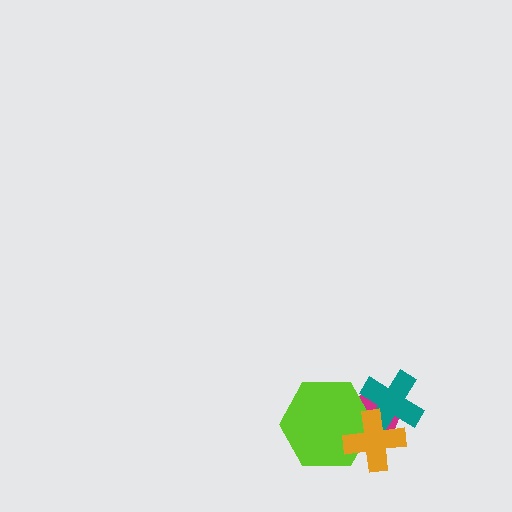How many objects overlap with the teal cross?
3 objects overlap with the teal cross.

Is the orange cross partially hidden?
No, no other shape covers it.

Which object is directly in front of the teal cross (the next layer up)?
The lime hexagon is directly in front of the teal cross.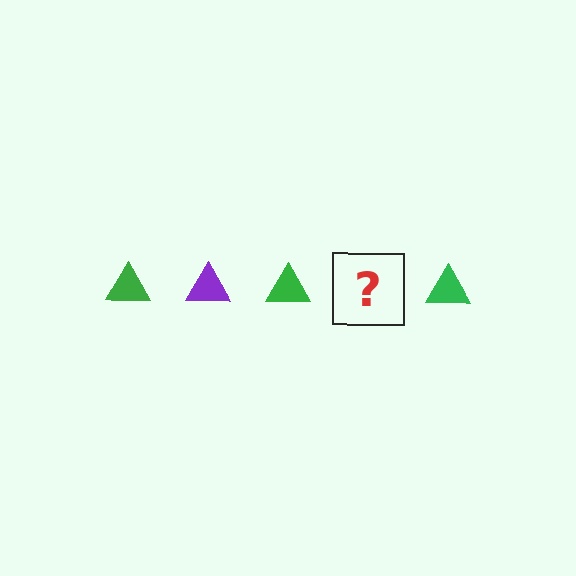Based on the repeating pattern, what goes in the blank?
The blank should be a purple triangle.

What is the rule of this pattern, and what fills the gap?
The rule is that the pattern cycles through green, purple triangles. The gap should be filled with a purple triangle.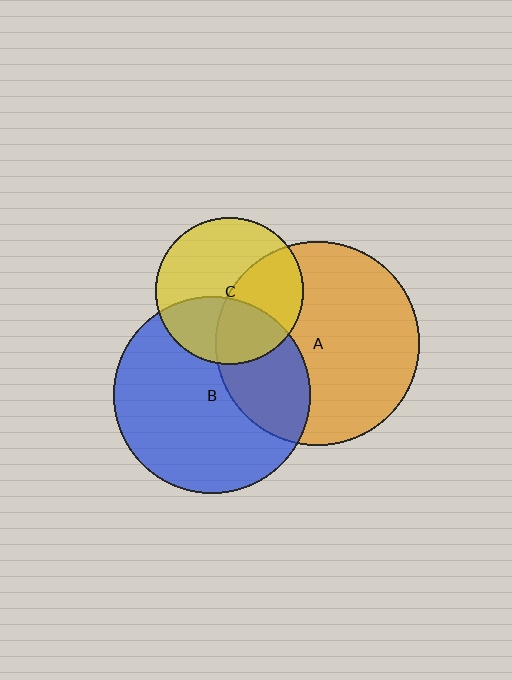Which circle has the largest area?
Circle A (orange).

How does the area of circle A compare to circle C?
Approximately 1.9 times.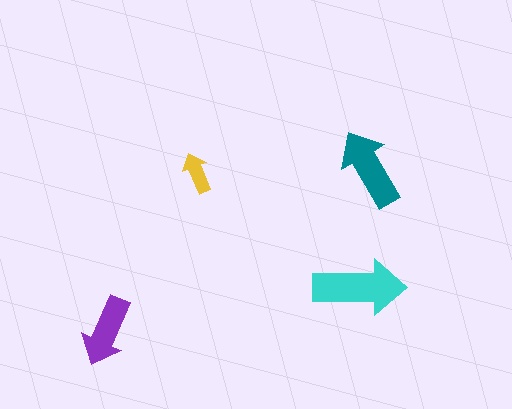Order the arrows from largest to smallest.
the cyan one, the teal one, the purple one, the yellow one.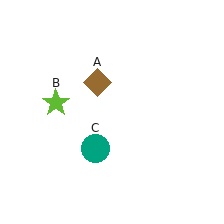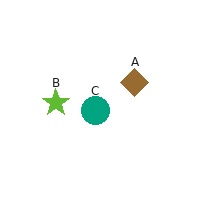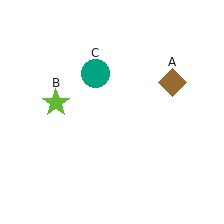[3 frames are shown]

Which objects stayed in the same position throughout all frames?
Lime star (object B) remained stationary.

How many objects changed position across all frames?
2 objects changed position: brown diamond (object A), teal circle (object C).